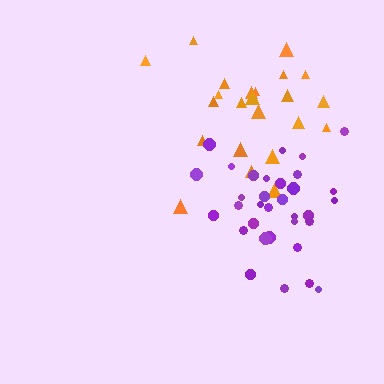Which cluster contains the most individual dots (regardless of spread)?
Purple (33).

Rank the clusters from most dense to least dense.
purple, orange.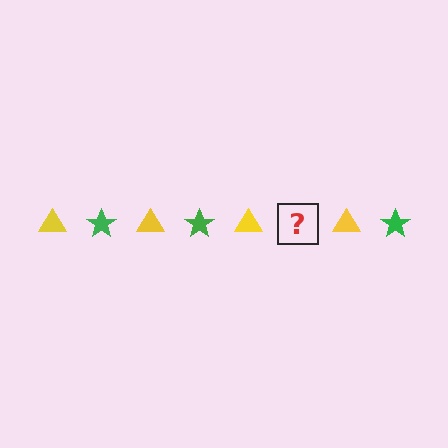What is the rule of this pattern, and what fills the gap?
The rule is that the pattern alternates between yellow triangle and green star. The gap should be filled with a green star.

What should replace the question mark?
The question mark should be replaced with a green star.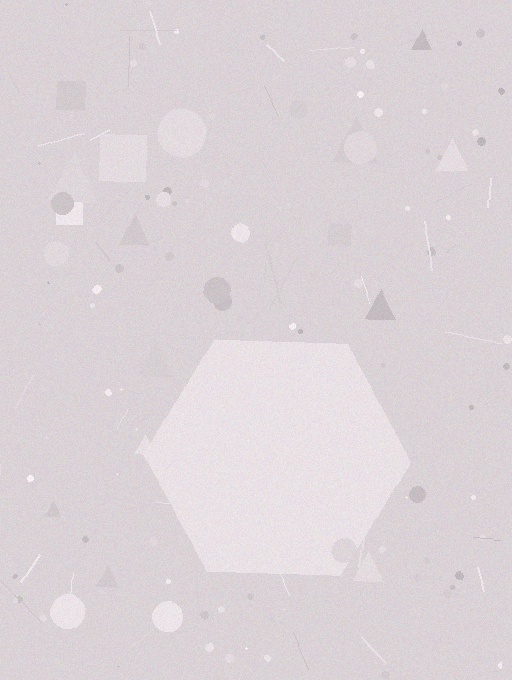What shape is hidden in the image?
A hexagon is hidden in the image.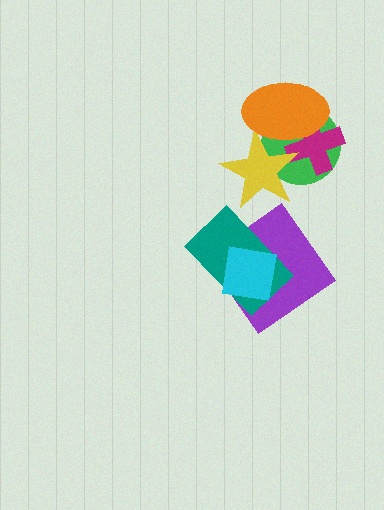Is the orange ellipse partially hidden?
No, no other shape covers it.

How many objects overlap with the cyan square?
2 objects overlap with the cyan square.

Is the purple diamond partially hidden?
Yes, it is partially covered by another shape.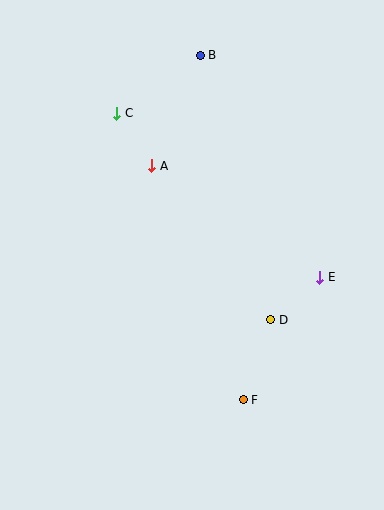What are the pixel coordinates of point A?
Point A is at (152, 166).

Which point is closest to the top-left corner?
Point C is closest to the top-left corner.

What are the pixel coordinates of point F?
Point F is at (243, 400).